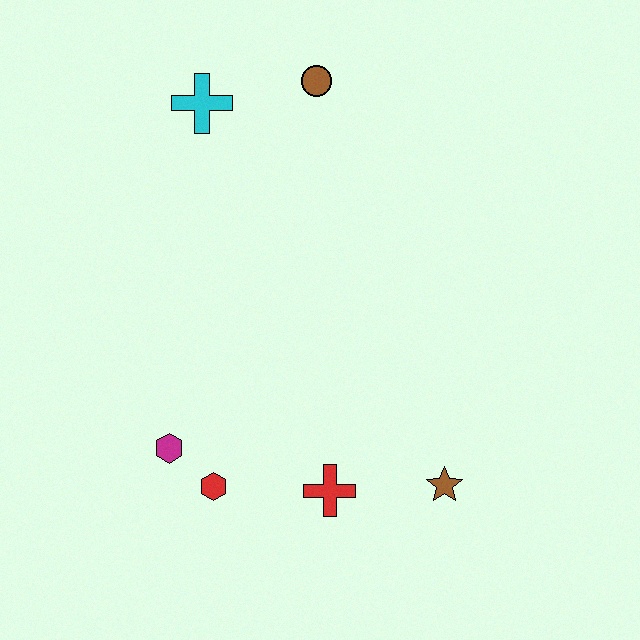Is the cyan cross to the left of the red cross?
Yes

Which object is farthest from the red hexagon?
The brown circle is farthest from the red hexagon.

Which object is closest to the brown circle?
The cyan cross is closest to the brown circle.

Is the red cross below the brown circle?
Yes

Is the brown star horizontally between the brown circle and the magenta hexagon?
No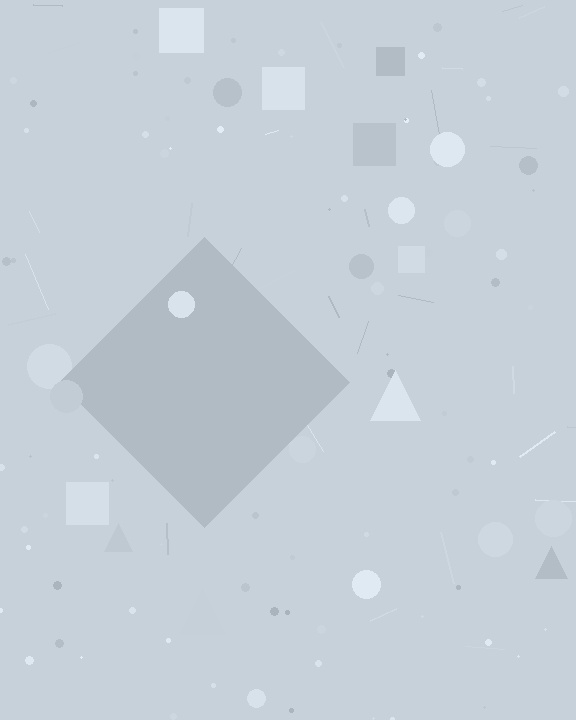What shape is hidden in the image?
A diamond is hidden in the image.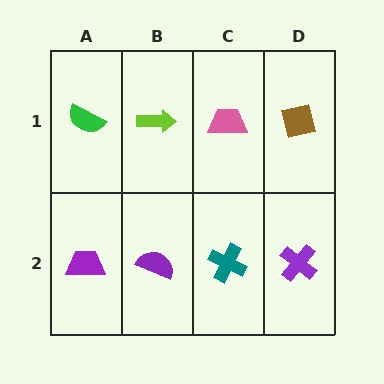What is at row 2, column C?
A teal cross.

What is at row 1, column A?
A green semicircle.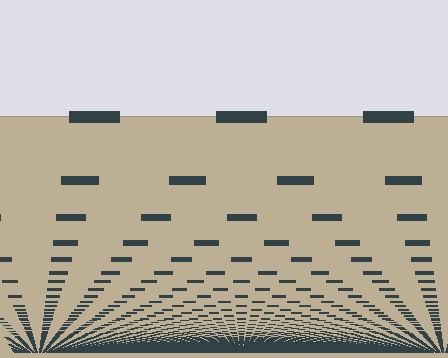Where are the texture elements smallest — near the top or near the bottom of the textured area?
Near the bottom.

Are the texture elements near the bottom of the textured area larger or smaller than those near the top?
Smaller. The gradient is inverted — elements near the bottom are smaller and denser.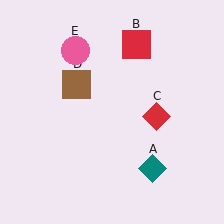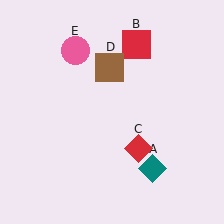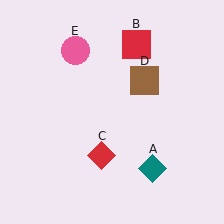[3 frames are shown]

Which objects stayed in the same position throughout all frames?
Teal diamond (object A) and red square (object B) and pink circle (object E) remained stationary.